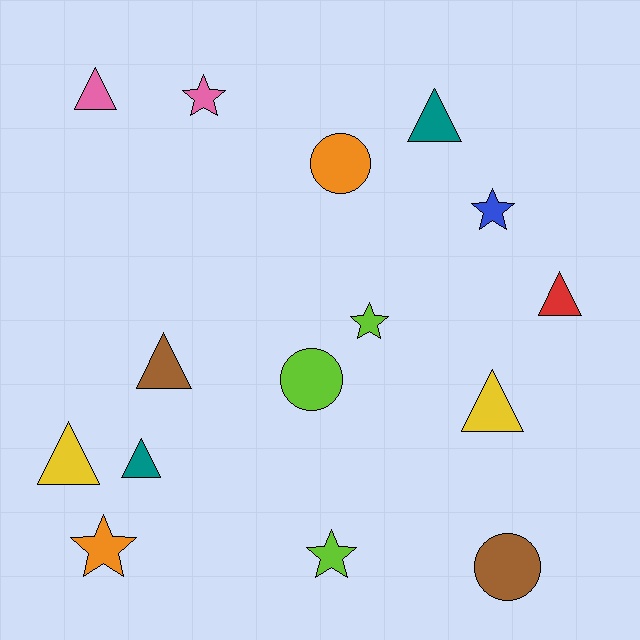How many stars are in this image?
There are 5 stars.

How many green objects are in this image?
There are no green objects.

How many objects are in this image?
There are 15 objects.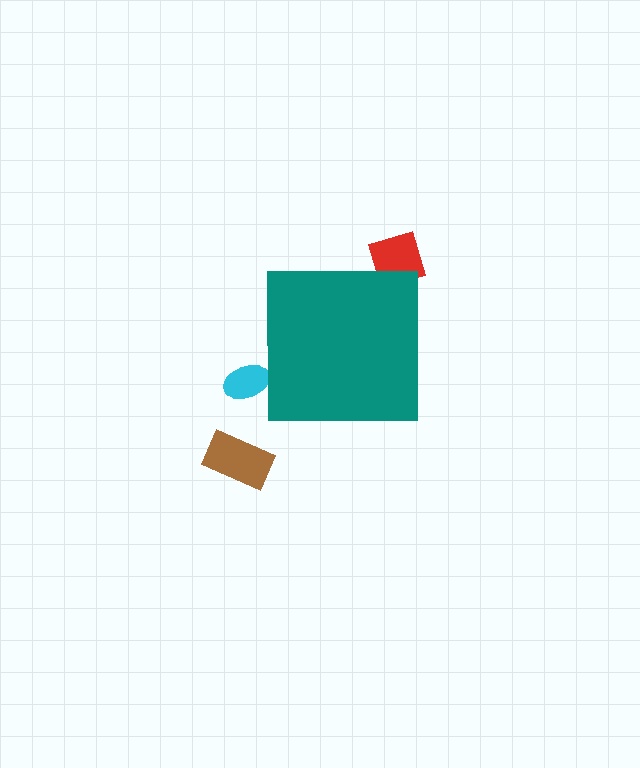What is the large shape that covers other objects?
A teal square.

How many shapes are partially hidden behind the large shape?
2 shapes are partially hidden.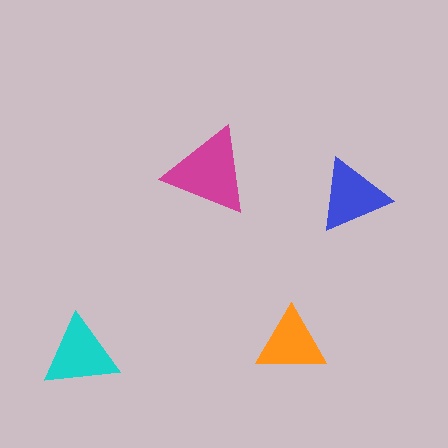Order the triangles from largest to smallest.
the magenta one, the cyan one, the blue one, the orange one.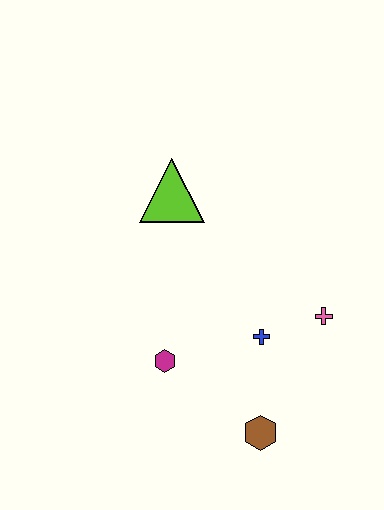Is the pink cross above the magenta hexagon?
Yes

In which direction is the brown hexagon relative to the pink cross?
The brown hexagon is below the pink cross.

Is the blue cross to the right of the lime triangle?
Yes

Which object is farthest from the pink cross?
The lime triangle is farthest from the pink cross.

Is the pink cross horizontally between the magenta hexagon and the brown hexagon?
No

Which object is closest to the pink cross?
The blue cross is closest to the pink cross.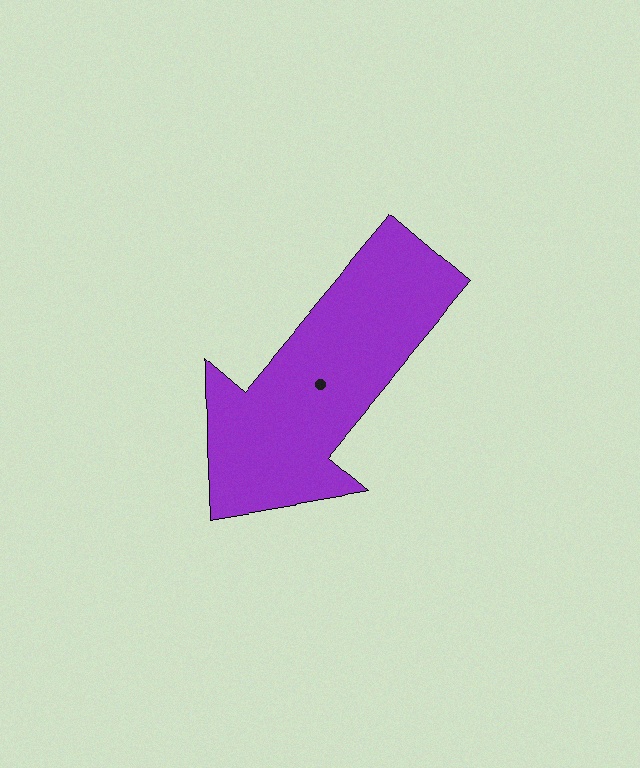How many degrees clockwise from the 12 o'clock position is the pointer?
Approximately 220 degrees.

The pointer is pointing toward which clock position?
Roughly 7 o'clock.